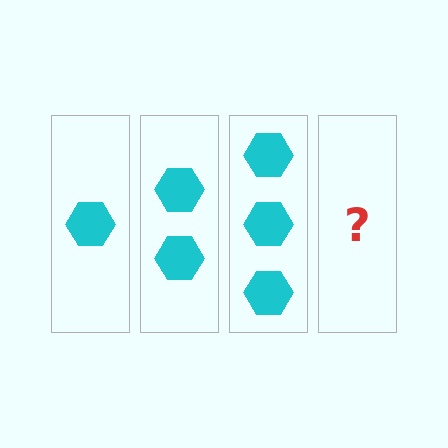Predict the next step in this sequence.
The next step is 4 hexagons.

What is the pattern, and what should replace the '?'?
The pattern is that each step adds one more hexagon. The '?' should be 4 hexagons.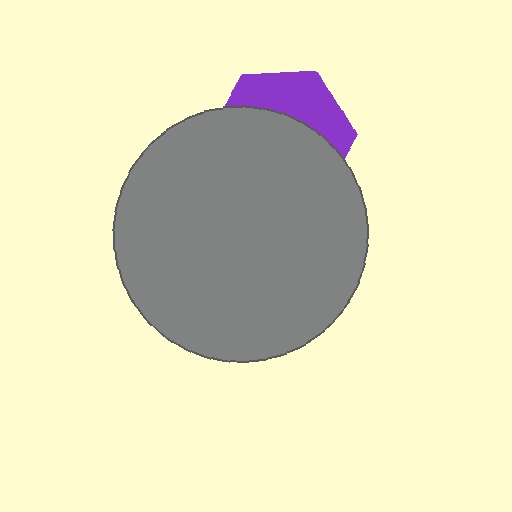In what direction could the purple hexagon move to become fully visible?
The purple hexagon could move up. That would shift it out from behind the gray circle entirely.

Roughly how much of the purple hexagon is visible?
A small part of it is visible (roughly 35%).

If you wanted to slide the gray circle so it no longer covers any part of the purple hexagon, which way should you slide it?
Slide it down — that is the most direct way to separate the two shapes.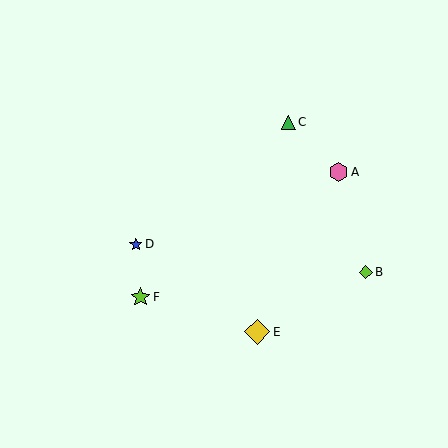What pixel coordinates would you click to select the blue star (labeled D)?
Click at (136, 244) to select the blue star D.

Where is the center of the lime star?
The center of the lime star is at (140, 297).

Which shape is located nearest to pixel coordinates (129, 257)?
The blue star (labeled D) at (136, 244) is nearest to that location.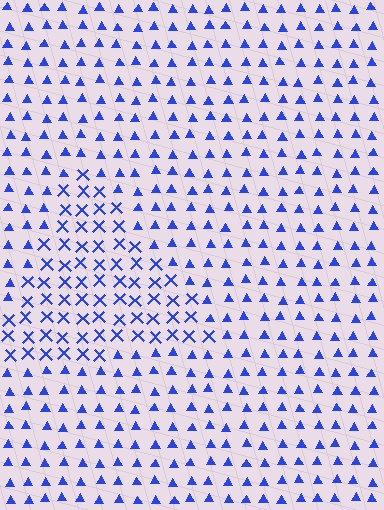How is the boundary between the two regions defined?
The boundary is defined by a change in element shape: X marks inside vs. triangles outside. All elements share the same color and spacing.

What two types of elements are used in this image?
The image uses X marks inside the triangle region and triangles outside it.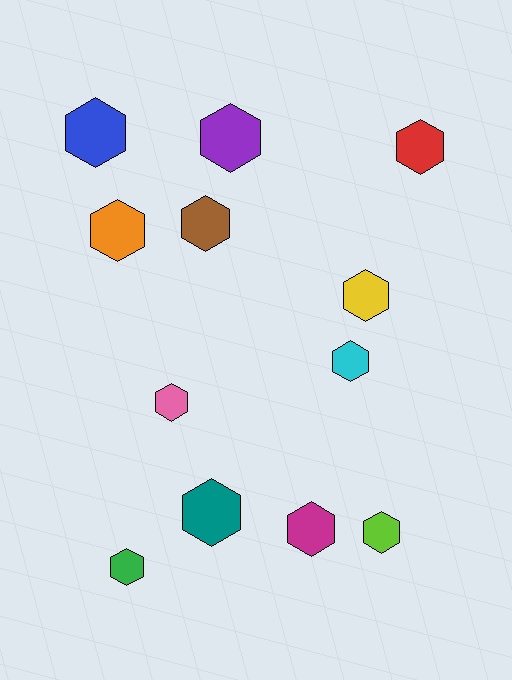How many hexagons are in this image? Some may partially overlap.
There are 12 hexagons.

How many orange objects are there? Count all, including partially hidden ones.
There is 1 orange object.